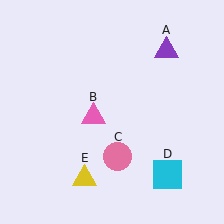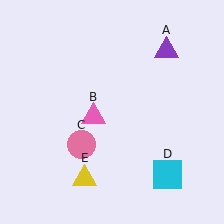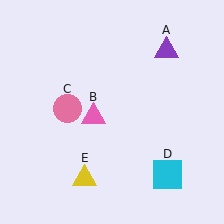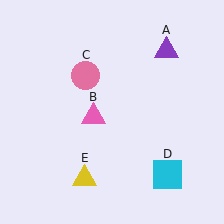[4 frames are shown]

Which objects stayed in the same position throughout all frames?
Purple triangle (object A) and pink triangle (object B) and cyan square (object D) and yellow triangle (object E) remained stationary.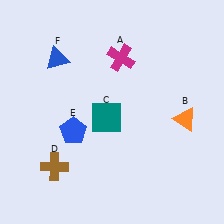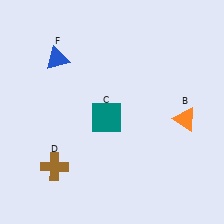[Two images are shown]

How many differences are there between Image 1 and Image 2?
There are 2 differences between the two images.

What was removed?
The magenta cross (A), the blue pentagon (E) were removed in Image 2.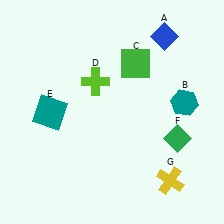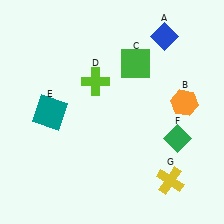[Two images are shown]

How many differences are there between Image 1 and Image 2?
There is 1 difference between the two images.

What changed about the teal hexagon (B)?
In Image 1, B is teal. In Image 2, it changed to orange.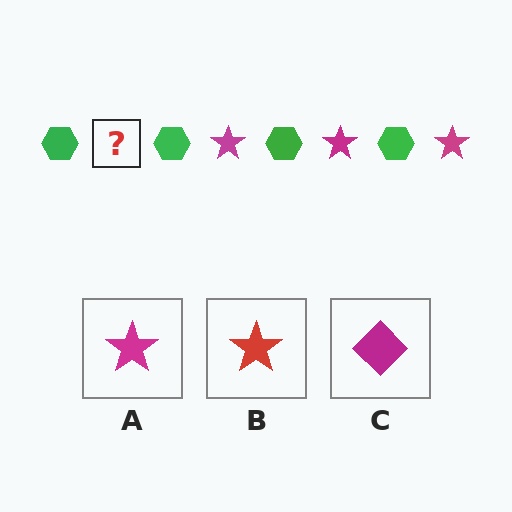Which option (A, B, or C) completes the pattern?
A.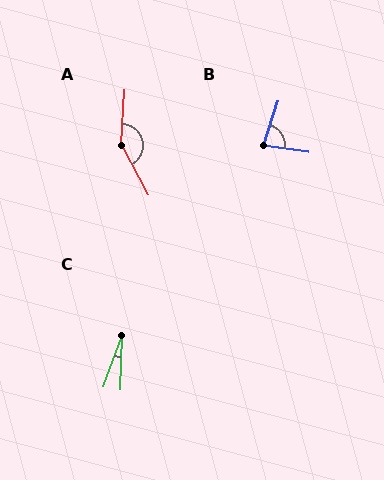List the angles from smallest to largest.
C (19°), B (80°), A (148°).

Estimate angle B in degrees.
Approximately 80 degrees.